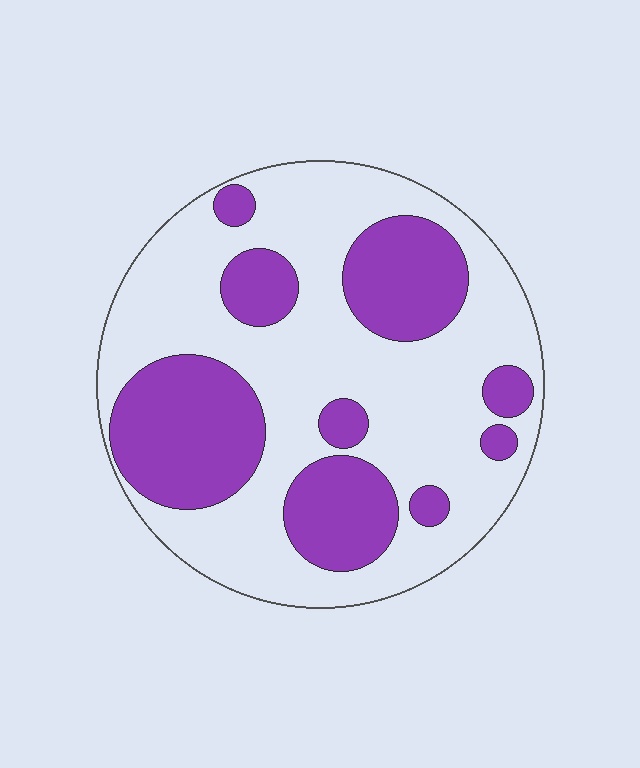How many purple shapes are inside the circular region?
9.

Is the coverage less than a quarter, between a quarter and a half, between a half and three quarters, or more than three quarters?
Between a quarter and a half.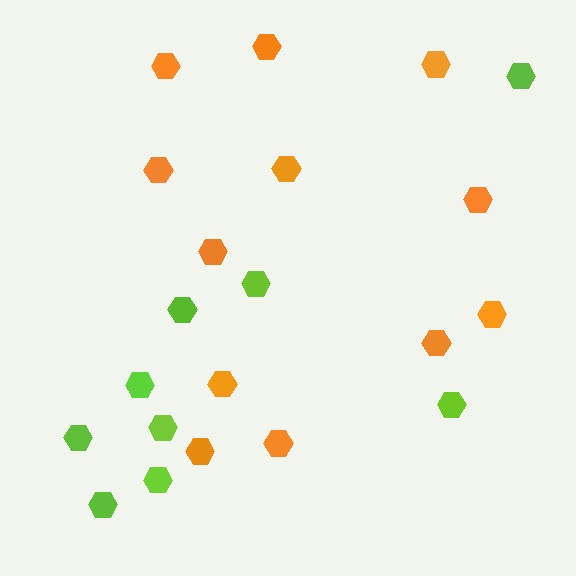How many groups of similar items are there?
There are 2 groups: one group of lime hexagons (9) and one group of orange hexagons (12).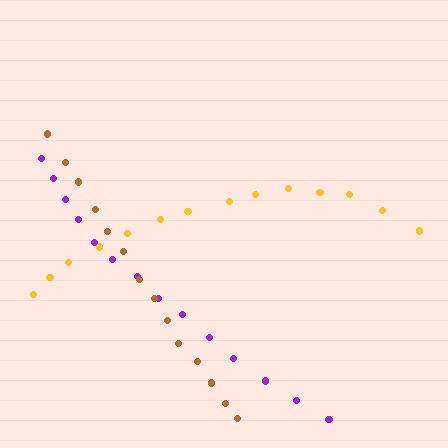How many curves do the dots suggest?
There are 3 distinct paths.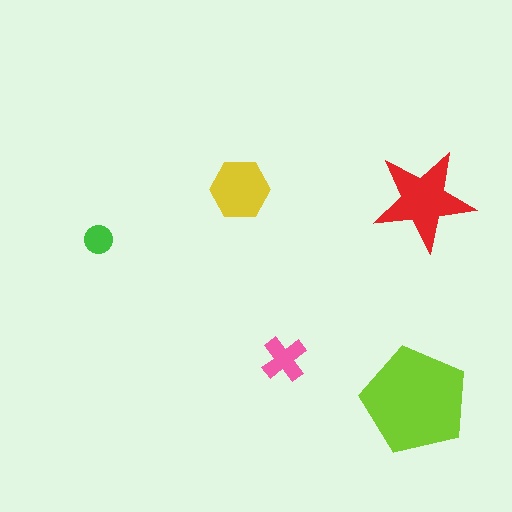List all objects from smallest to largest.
The green circle, the pink cross, the yellow hexagon, the red star, the lime pentagon.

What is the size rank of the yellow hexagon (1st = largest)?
3rd.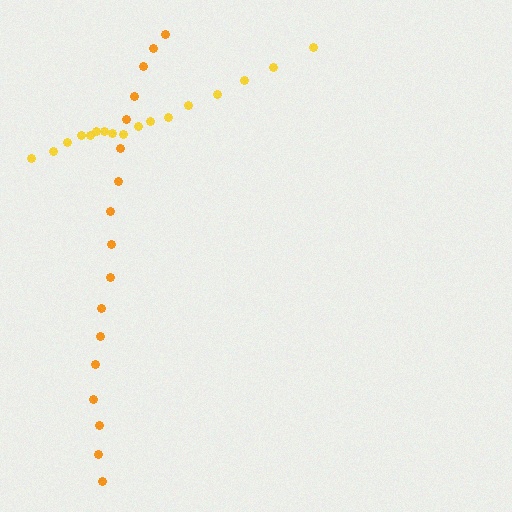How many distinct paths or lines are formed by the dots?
There are 2 distinct paths.